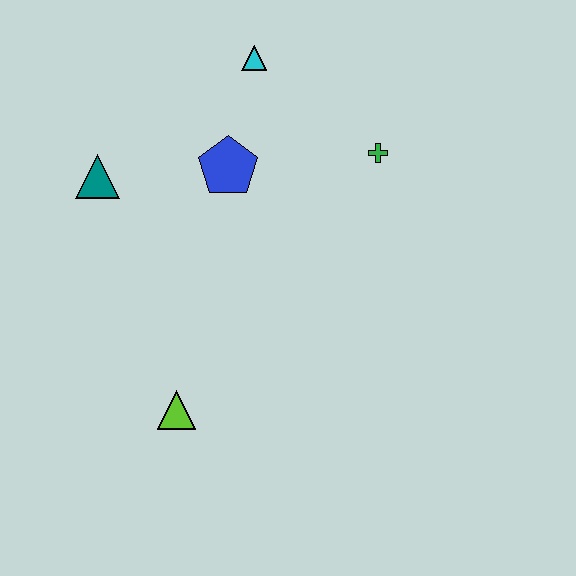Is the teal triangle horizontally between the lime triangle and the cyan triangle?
No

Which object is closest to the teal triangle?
The blue pentagon is closest to the teal triangle.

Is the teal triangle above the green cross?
No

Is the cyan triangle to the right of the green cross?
No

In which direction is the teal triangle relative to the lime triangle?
The teal triangle is above the lime triangle.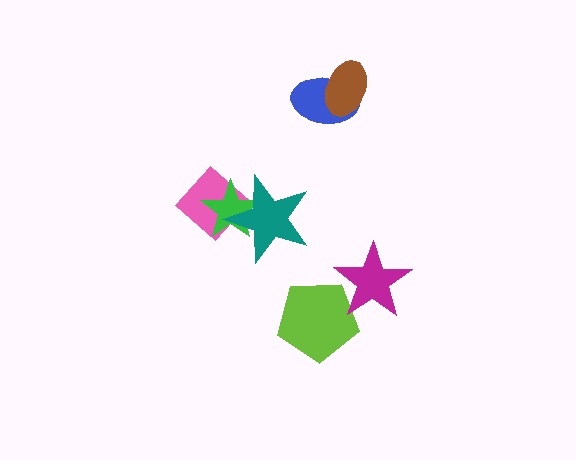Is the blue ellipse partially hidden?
Yes, it is partially covered by another shape.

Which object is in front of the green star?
The teal star is in front of the green star.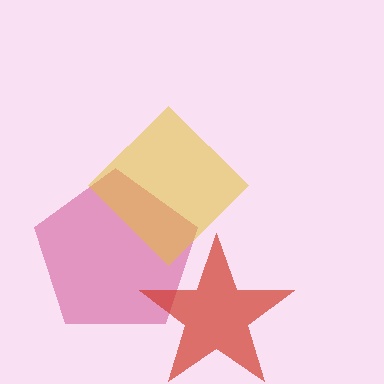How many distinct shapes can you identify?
There are 3 distinct shapes: a magenta pentagon, a yellow diamond, a red star.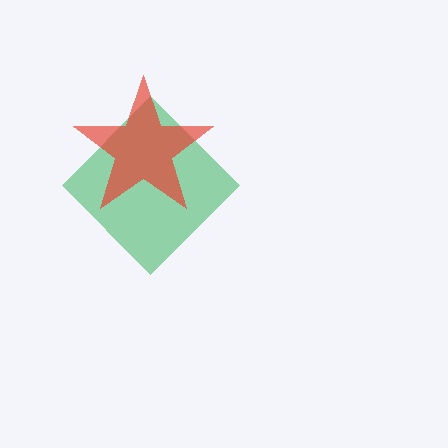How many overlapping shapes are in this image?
There are 2 overlapping shapes in the image.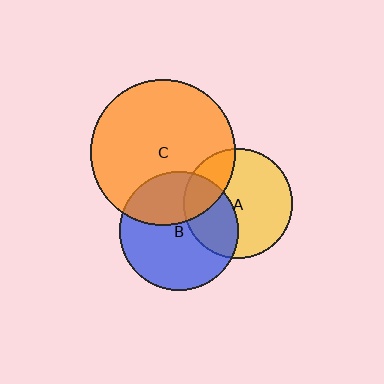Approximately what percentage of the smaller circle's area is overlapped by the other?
Approximately 35%.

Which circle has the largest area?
Circle C (orange).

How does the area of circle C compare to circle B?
Approximately 1.5 times.